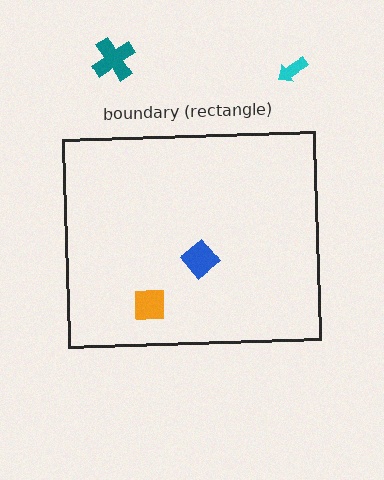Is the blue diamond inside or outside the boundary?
Inside.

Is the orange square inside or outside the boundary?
Inside.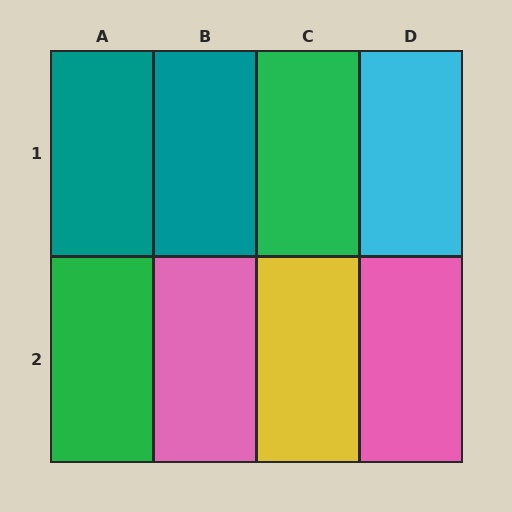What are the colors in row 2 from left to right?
Green, pink, yellow, pink.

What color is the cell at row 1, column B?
Teal.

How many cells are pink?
2 cells are pink.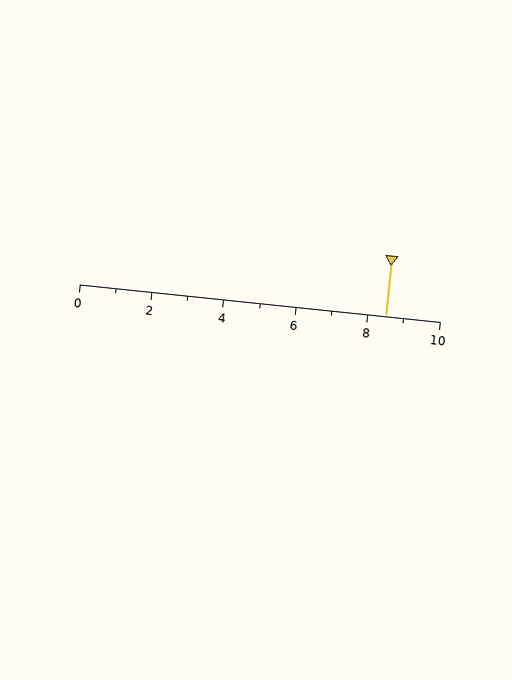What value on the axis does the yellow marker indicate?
The marker indicates approximately 8.5.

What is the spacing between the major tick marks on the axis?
The major ticks are spaced 2 apart.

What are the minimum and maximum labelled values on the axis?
The axis runs from 0 to 10.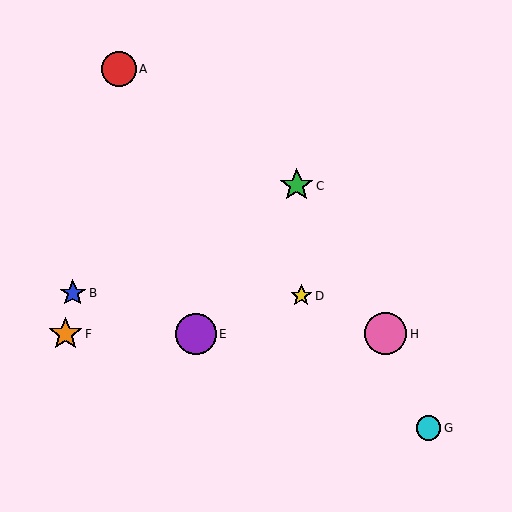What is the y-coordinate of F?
Object F is at y≈334.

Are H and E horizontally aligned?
Yes, both are at y≈334.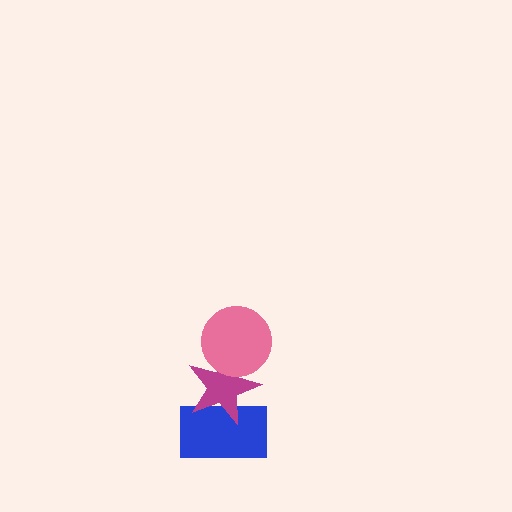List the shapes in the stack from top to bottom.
From top to bottom: the pink circle, the magenta star, the blue rectangle.